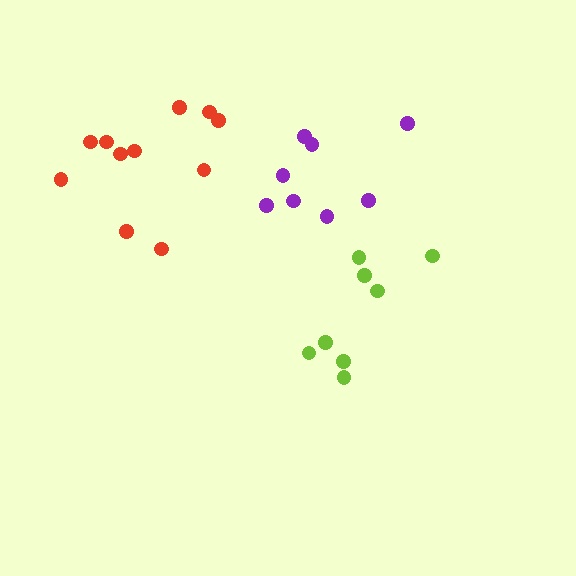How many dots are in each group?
Group 1: 8 dots, Group 2: 8 dots, Group 3: 11 dots (27 total).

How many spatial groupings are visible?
There are 3 spatial groupings.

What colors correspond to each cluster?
The clusters are colored: lime, purple, red.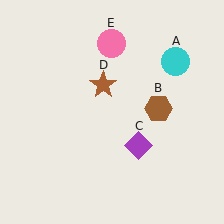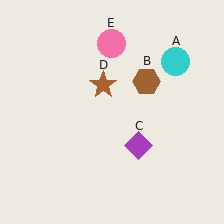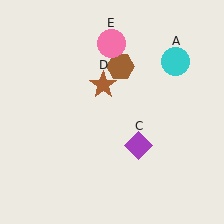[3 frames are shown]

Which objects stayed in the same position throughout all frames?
Cyan circle (object A) and purple diamond (object C) and brown star (object D) and pink circle (object E) remained stationary.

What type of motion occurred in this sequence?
The brown hexagon (object B) rotated counterclockwise around the center of the scene.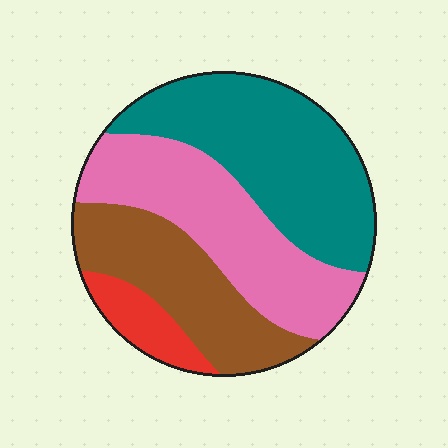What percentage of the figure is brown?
Brown covers around 25% of the figure.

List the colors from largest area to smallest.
From largest to smallest: teal, pink, brown, red.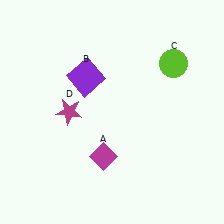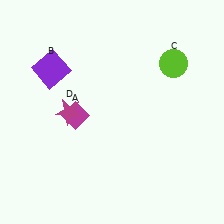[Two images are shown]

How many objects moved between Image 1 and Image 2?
2 objects moved between the two images.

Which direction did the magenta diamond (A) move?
The magenta diamond (A) moved up.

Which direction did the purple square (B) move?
The purple square (B) moved left.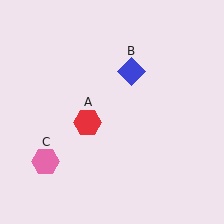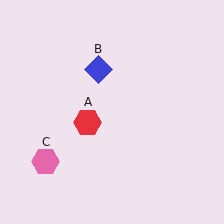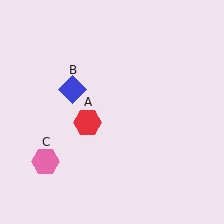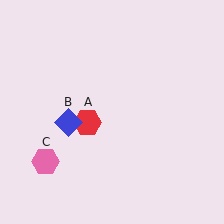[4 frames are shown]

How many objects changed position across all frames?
1 object changed position: blue diamond (object B).